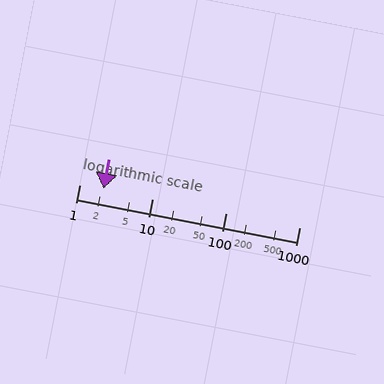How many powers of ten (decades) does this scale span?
The scale spans 3 decades, from 1 to 1000.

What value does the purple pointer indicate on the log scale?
The pointer indicates approximately 2.1.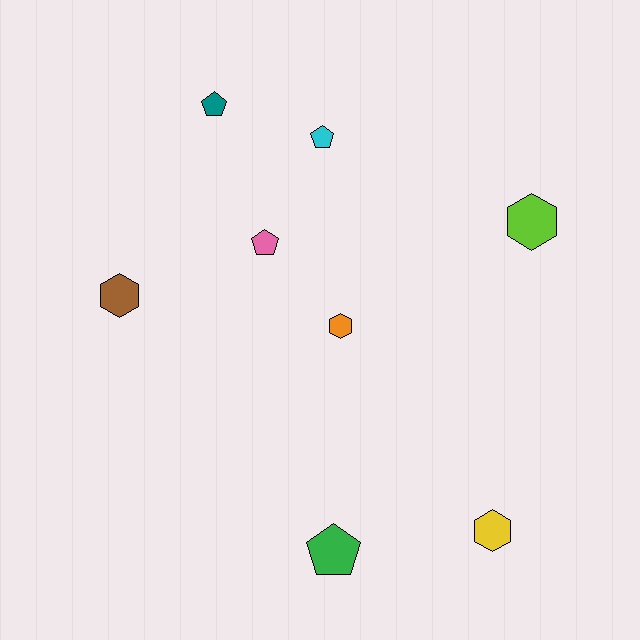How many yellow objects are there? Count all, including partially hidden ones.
There is 1 yellow object.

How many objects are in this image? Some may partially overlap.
There are 8 objects.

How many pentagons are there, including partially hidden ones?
There are 4 pentagons.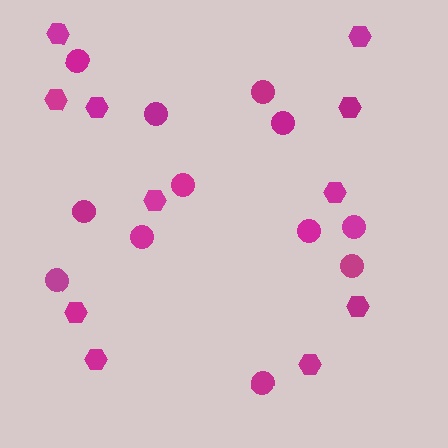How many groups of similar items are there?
There are 2 groups: one group of circles (12) and one group of hexagons (11).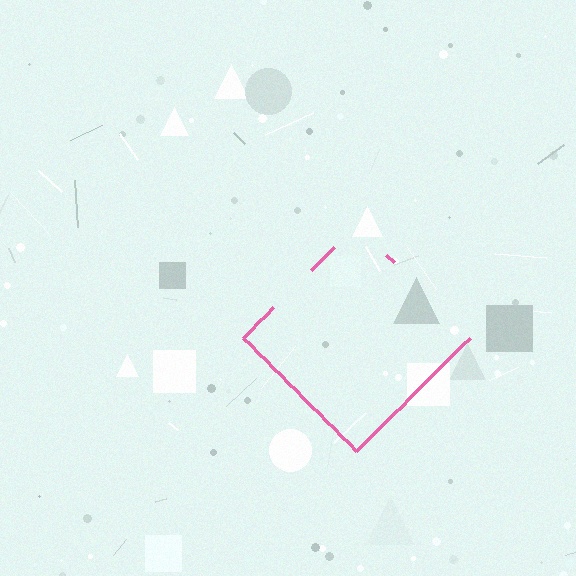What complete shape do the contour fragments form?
The contour fragments form a diamond.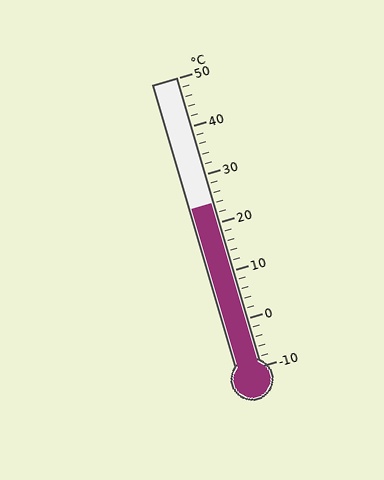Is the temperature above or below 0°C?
The temperature is above 0°C.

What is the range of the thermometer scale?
The thermometer scale ranges from -10°C to 50°C.